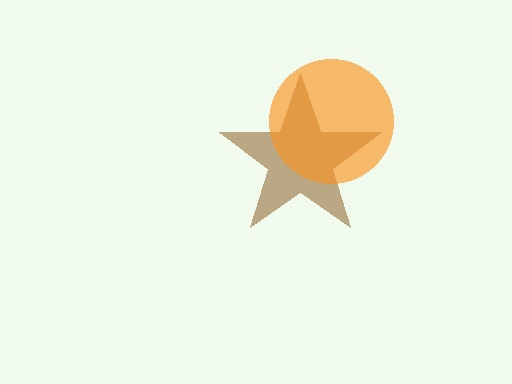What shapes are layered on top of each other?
The layered shapes are: a brown star, an orange circle.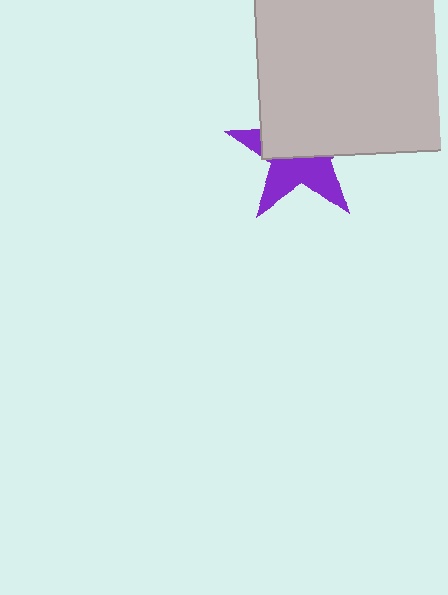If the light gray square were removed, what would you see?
You would see the complete purple star.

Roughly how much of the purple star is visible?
About half of it is visible (roughly 46%).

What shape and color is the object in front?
The object in front is a light gray square.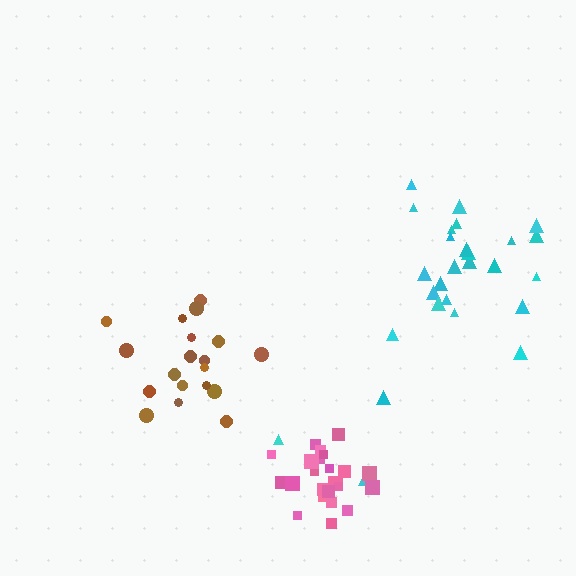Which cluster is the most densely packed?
Pink.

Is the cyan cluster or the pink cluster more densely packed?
Pink.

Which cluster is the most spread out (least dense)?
Cyan.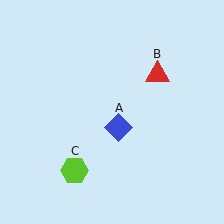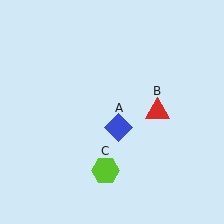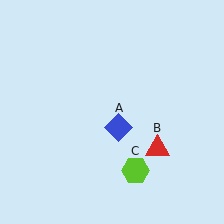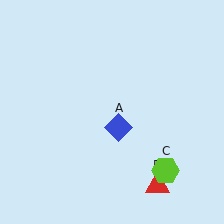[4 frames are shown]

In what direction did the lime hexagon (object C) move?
The lime hexagon (object C) moved right.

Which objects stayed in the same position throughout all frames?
Blue diamond (object A) remained stationary.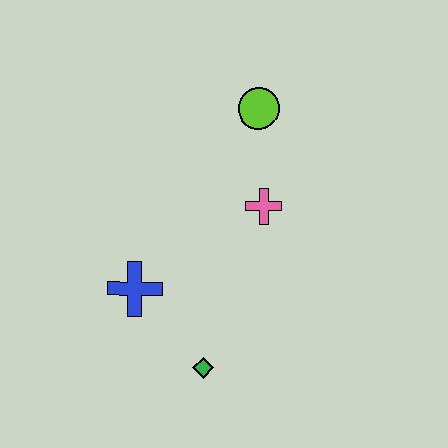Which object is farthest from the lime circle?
The green diamond is farthest from the lime circle.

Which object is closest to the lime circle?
The pink cross is closest to the lime circle.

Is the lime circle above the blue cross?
Yes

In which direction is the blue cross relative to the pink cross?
The blue cross is to the left of the pink cross.